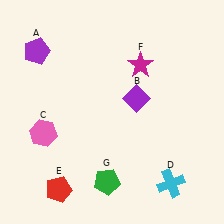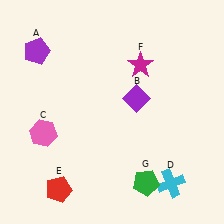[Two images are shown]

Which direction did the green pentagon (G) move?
The green pentagon (G) moved right.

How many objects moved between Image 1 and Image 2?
1 object moved between the two images.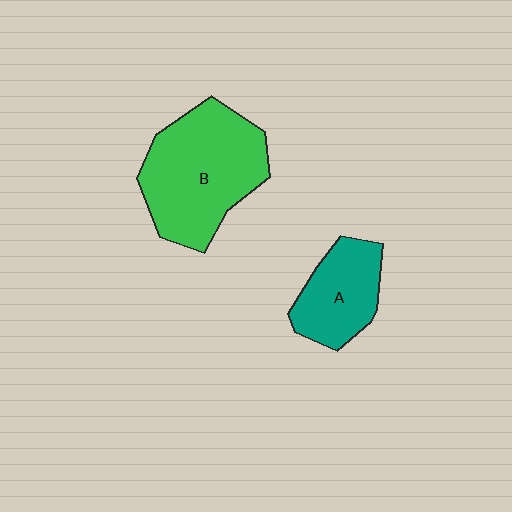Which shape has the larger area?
Shape B (green).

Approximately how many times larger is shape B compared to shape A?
Approximately 1.8 times.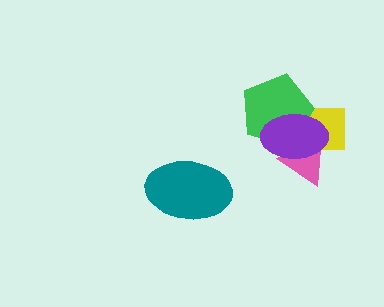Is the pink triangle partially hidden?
Yes, it is partially covered by another shape.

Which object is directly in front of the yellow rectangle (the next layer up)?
The green pentagon is directly in front of the yellow rectangle.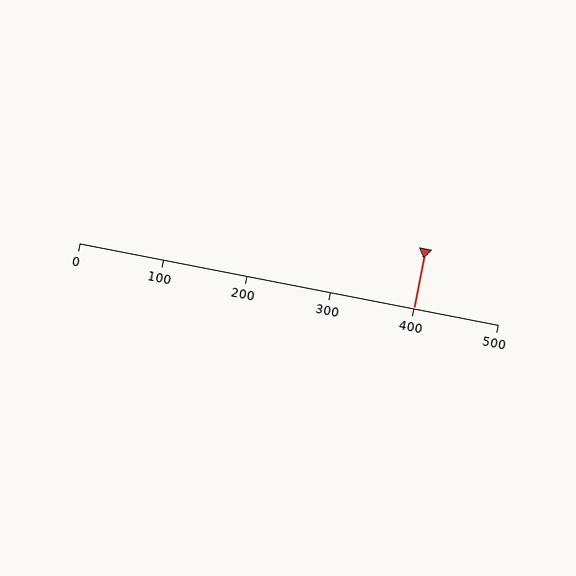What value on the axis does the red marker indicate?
The marker indicates approximately 400.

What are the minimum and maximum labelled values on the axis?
The axis runs from 0 to 500.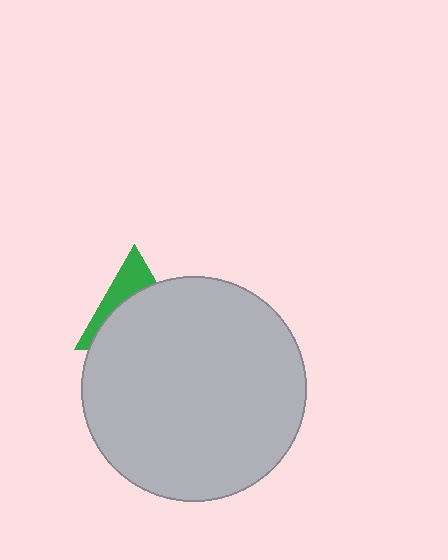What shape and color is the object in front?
The object in front is a light gray circle.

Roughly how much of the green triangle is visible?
A small part of it is visible (roughly 33%).